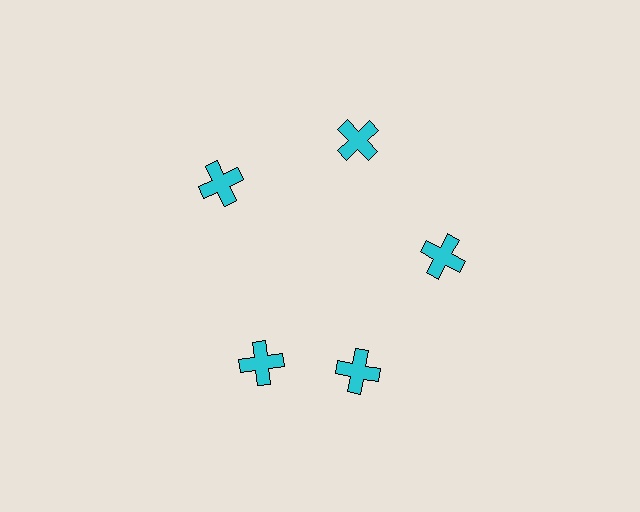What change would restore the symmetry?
The symmetry would be restored by rotating it back into even spacing with its neighbors so that all 5 crosses sit at equal angles and equal distance from the center.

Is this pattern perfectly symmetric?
No. The 5 cyan crosses are arranged in a ring, but one element near the 8 o'clock position is rotated out of alignment along the ring, breaking the 5-fold rotational symmetry.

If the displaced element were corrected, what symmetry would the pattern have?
It would have 5-fold rotational symmetry — the pattern would map onto itself every 72 degrees.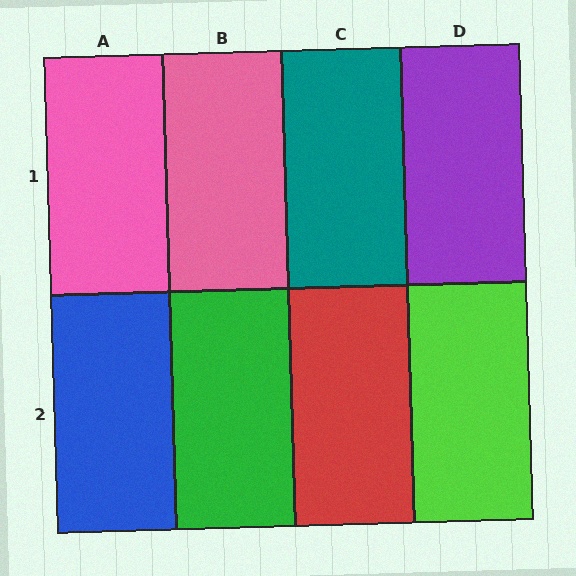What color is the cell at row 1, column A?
Pink.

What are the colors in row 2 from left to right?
Blue, green, red, lime.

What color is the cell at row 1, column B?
Pink.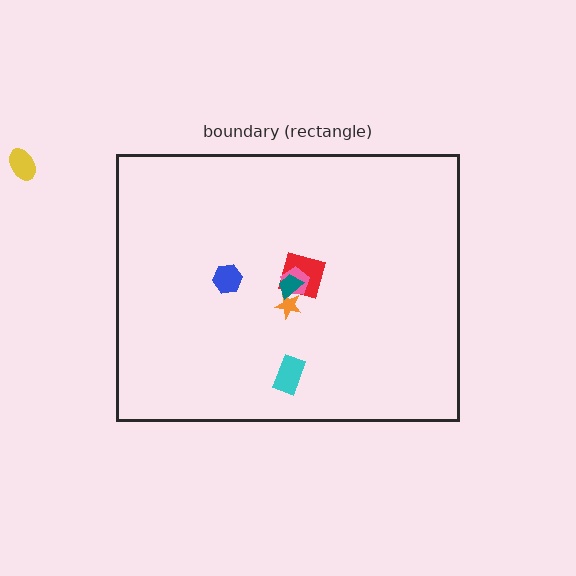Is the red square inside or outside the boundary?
Inside.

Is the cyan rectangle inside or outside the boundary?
Inside.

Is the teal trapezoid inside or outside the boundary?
Inside.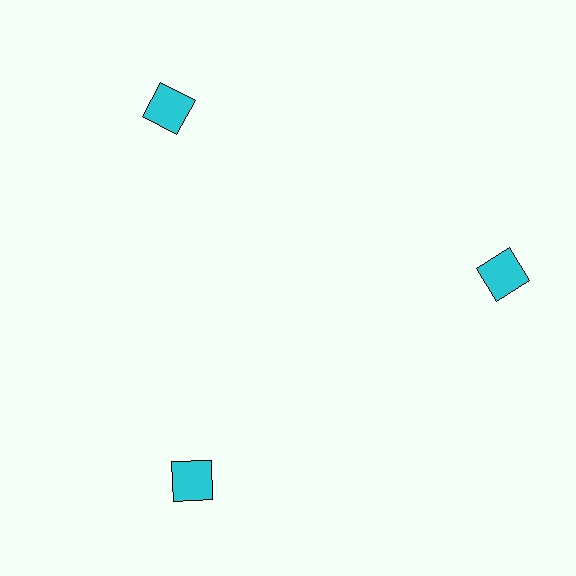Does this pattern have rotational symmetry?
Yes, this pattern has 3-fold rotational symmetry. It looks the same after rotating 120 degrees around the center.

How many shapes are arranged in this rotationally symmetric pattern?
There are 3 shapes, arranged in 3 groups of 1.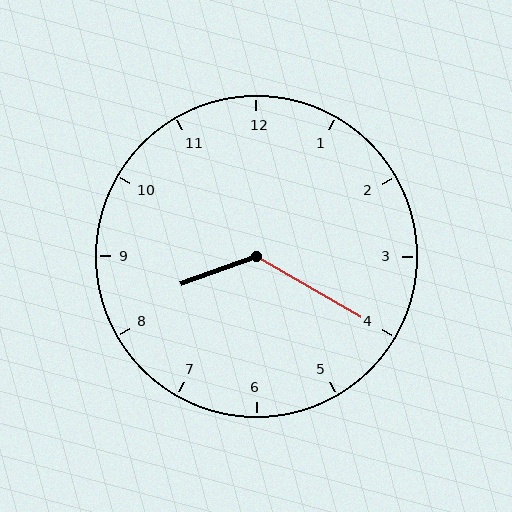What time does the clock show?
8:20.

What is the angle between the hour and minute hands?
Approximately 130 degrees.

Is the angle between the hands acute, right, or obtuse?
It is obtuse.